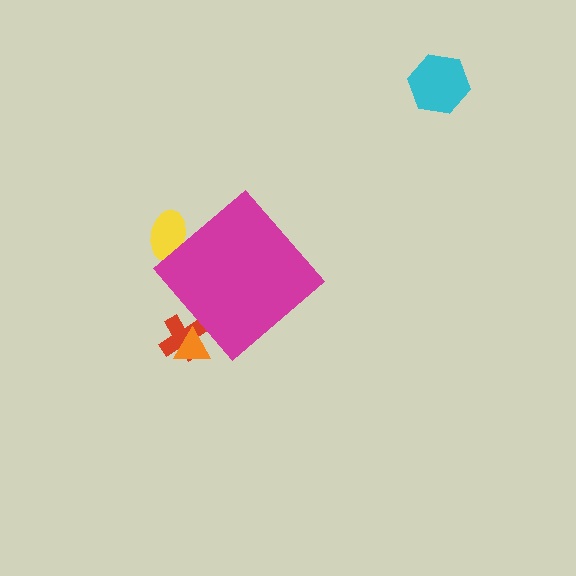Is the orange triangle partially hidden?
Yes, the orange triangle is partially hidden behind the magenta diamond.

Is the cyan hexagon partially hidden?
No, the cyan hexagon is fully visible.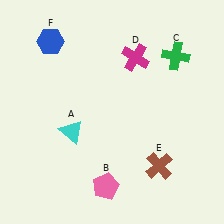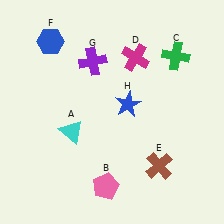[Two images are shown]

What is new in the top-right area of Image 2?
A blue star (H) was added in the top-right area of Image 2.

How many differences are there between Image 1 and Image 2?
There are 2 differences between the two images.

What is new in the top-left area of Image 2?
A purple cross (G) was added in the top-left area of Image 2.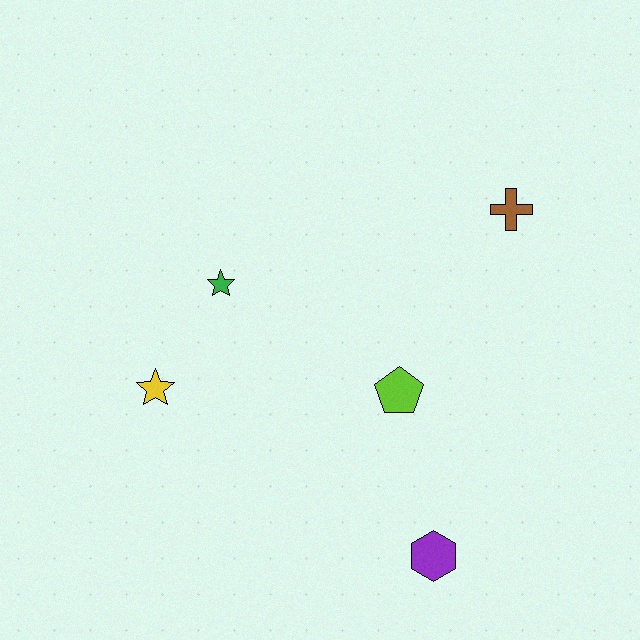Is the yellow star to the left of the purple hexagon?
Yes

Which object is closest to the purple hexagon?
The lime pentagon is closest to the purple hexagon.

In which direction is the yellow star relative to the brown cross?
The yellow star is to the left of the brown cross.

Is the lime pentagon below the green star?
Yes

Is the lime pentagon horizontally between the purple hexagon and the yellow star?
Yes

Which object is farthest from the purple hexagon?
The brown cross is farthest from the purple hexagon.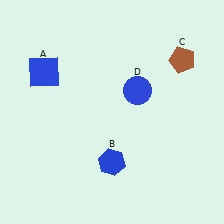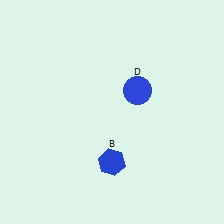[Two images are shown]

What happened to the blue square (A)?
The blue square (A) was removed in Image 2. It was in the top-left area of Image 1.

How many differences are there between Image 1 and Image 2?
There are 2 differences between the two images.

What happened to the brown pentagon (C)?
The brown pentagon (C) was removed in Image 2. It was in the top-right area of Image 1.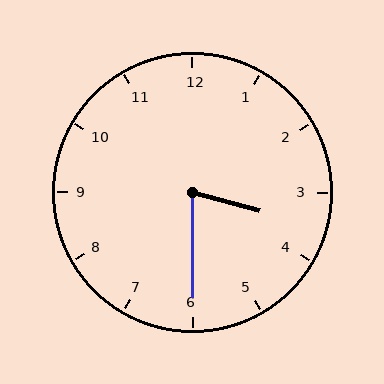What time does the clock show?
3:30.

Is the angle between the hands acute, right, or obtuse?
It is acute.